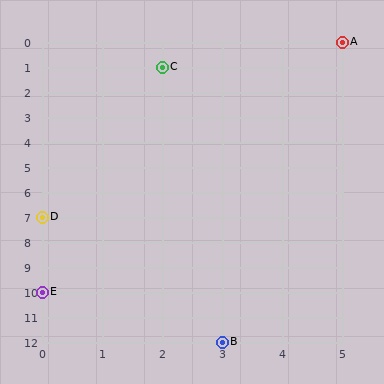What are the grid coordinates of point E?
Point E is at grid coordinates (0, 10).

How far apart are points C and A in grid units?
Points C and A are 3 columns and 1 row apart (about 3.2 grid units diagonally).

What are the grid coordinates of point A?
Point A is at grid coordinates (5, 0).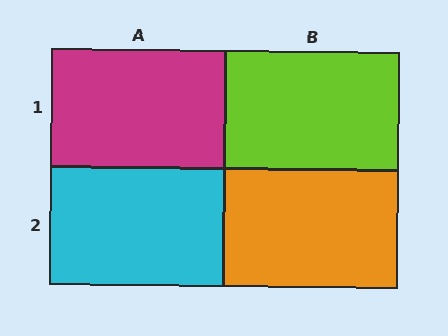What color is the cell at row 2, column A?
Cyan.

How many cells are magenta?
1 cell is magenta.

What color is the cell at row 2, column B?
Orange.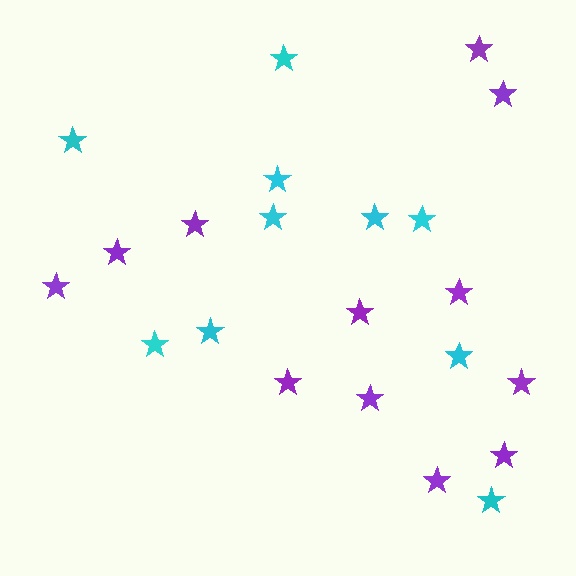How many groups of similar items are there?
There are 2 groups: one group of purple stars (12) and one group of cyan stars (10).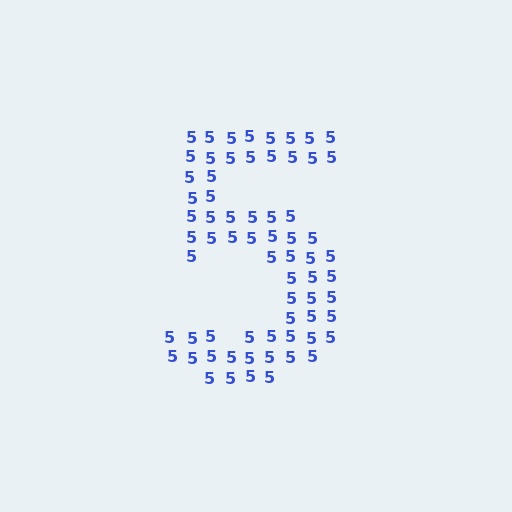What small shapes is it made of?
It is made of small digit 5's.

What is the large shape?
The large shape is the digit 5.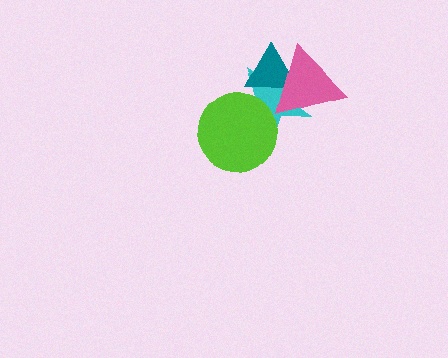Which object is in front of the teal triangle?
The pink triangle is in front of the teal triangle.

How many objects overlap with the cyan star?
3 objects overlap with the cyan star.